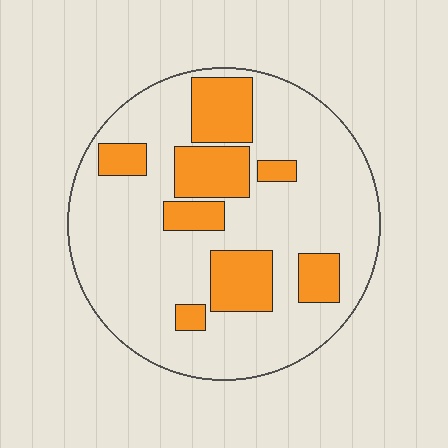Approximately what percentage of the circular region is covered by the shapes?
Approximately 25%.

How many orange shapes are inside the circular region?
8.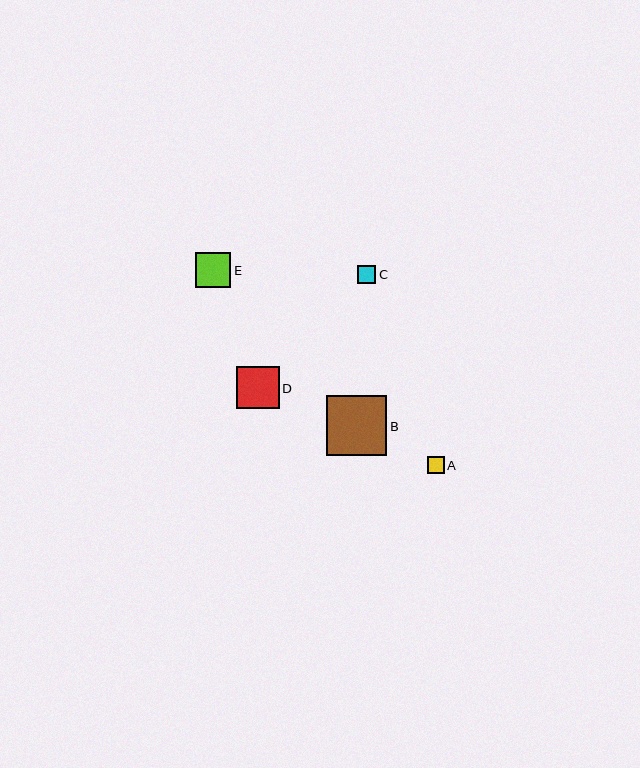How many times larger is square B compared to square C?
Square B is approximately 3.3 times the size of square C.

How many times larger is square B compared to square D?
Square B is approximately 1.4 times the size of square D.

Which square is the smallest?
Square A is the smallest with a size of approximately 17 pixels.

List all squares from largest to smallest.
From largest to smallest: B, D, E, C, A.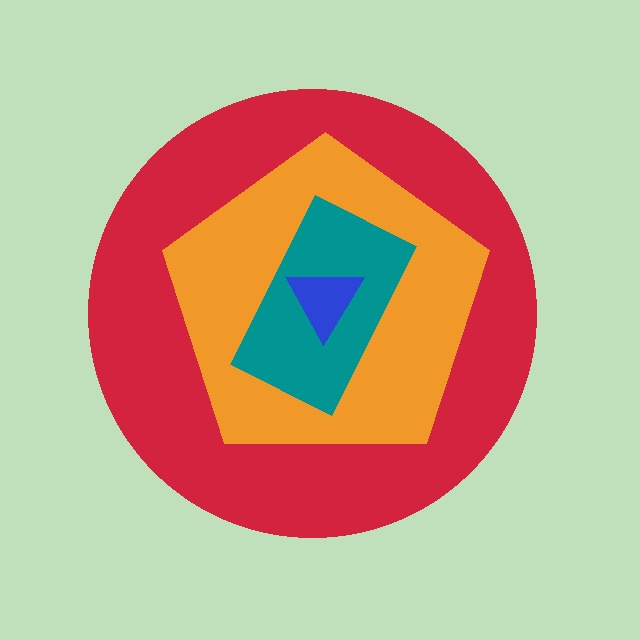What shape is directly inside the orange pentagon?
The teal rectangle.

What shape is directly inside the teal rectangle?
The blue triangle.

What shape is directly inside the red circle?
The orange pentagon.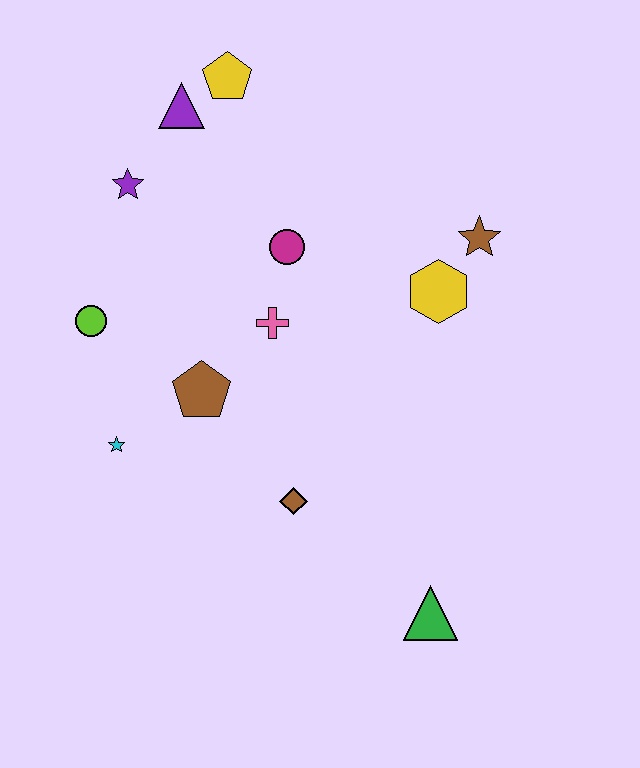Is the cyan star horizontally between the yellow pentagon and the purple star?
No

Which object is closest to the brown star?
The yellow hexagon is closest to the brown star.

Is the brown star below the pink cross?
No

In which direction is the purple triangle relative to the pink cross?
The purple triangle is above the pink cross.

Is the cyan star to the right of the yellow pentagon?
No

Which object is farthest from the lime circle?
The green triangle is farthest from the lime circle.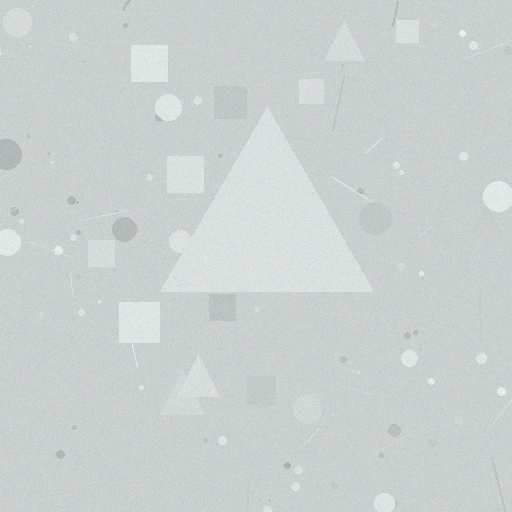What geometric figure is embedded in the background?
A triangle is embedded in the background.